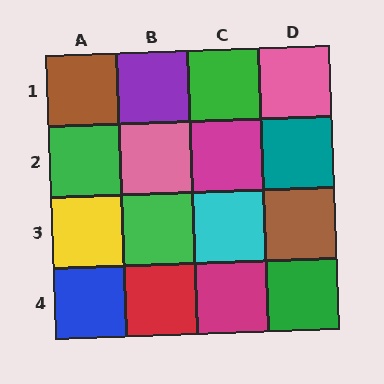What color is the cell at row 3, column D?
Brown.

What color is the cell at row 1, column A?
Brown.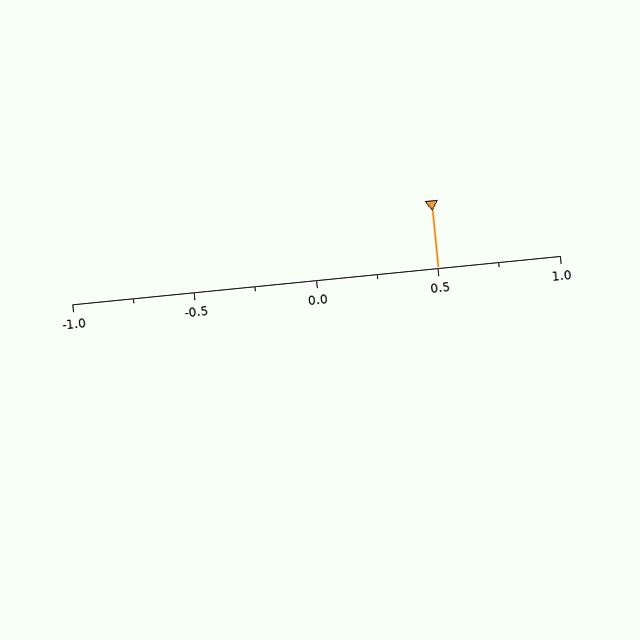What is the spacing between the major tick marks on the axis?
The major ticks are spaced 0.5 apart.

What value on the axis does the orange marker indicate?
The marker indicates approximately 0.5.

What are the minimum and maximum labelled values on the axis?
The axis runs from -1.0 to 1.0.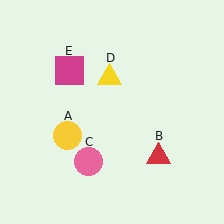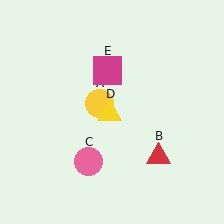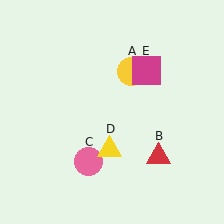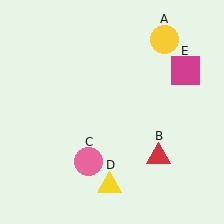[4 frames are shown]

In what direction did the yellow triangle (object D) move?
The yellow triangle (object D) moved down.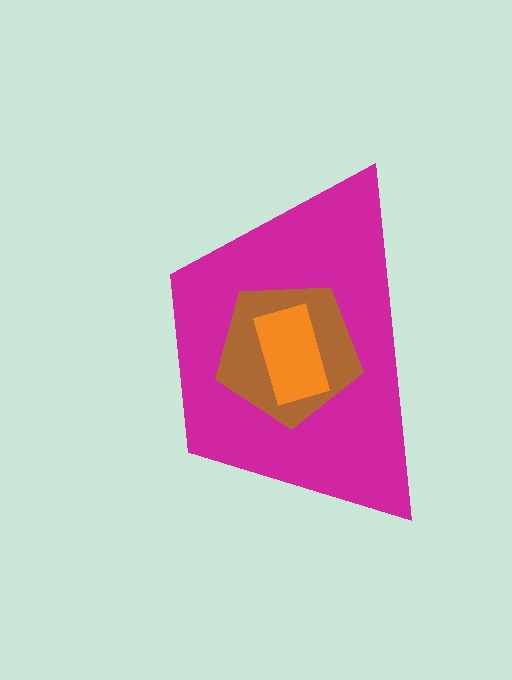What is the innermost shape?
The orange rectangle.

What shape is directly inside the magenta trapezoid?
The brown pentagon.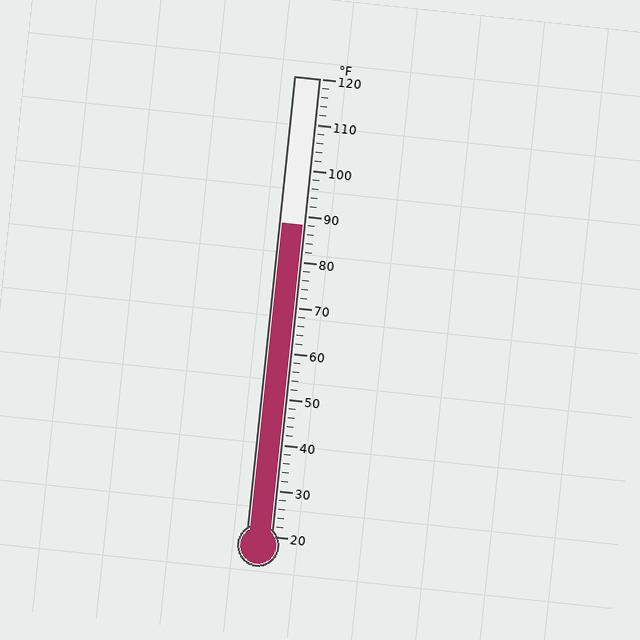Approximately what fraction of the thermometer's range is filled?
The thermometer is filled to approximately 70% of its range.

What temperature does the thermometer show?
The thermometer shows approximately 88°F.